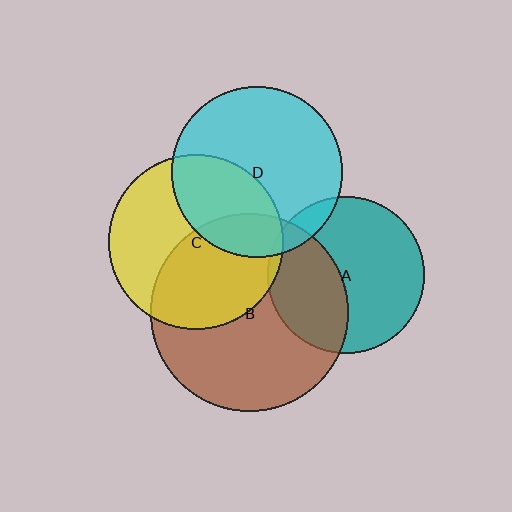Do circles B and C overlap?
Yes.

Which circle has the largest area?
Circle B (brown).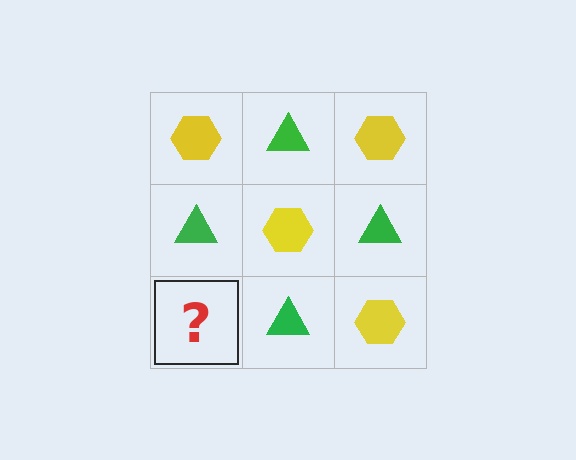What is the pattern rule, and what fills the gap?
The rule is that it alternates yellow hexagon and green triangle in a checkerboard pattern. The gap should be filled with a yellow hexagon.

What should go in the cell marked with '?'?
The missing cell should contain a yellow hexagon.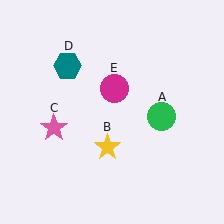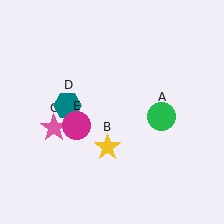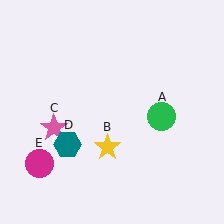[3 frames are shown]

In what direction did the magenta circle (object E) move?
The magenta circle (object E) moved down and to the left.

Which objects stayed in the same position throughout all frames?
Green circle (object A) and yellow star (object B) and pink star (object C) remained stationary.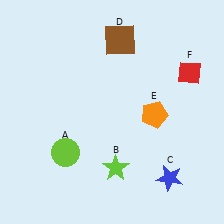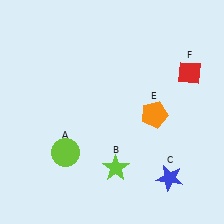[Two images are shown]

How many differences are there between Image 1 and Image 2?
There is 1 difference between the two images.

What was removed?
The brown square (D) was removed in Image 2.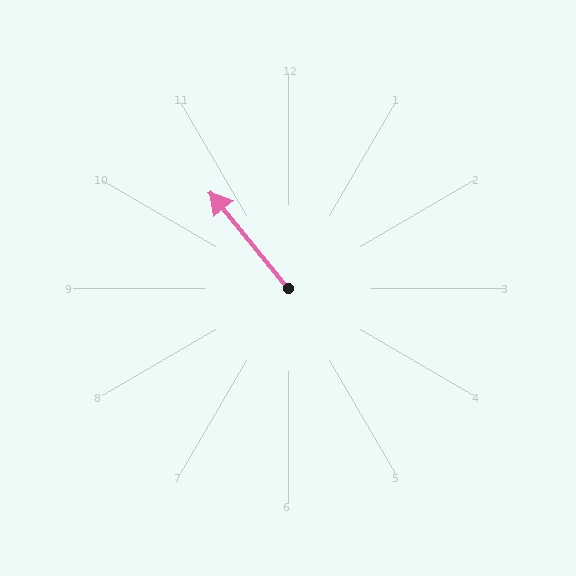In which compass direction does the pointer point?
Northwest.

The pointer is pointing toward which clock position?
Roughly 11 o'clock.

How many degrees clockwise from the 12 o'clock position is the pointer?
Approximately 321 degrees.